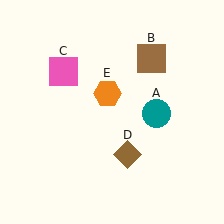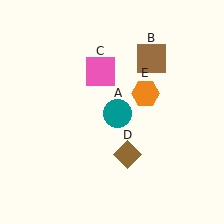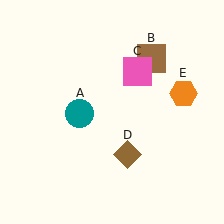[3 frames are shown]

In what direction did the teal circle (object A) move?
The teal circle (object A) moved left.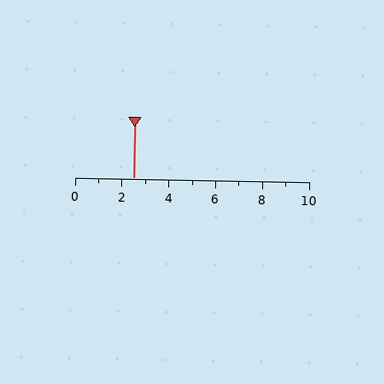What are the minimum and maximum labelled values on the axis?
The axis runs from 0 to 10.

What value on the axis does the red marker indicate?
The marker indicates approximately 2.5.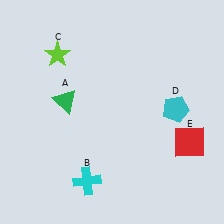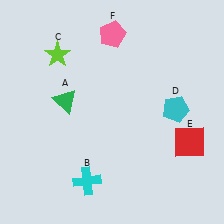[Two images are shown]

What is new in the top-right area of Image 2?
A pink pentagon (F) was added in the top-right area of Image 2.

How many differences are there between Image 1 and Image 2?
There is 1 difference between the two images.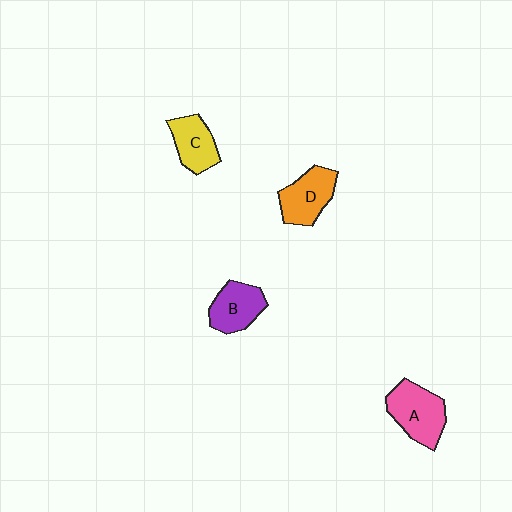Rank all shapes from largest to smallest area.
From largest to smallest: A (pink), D (orange), B (purple), C (yellow).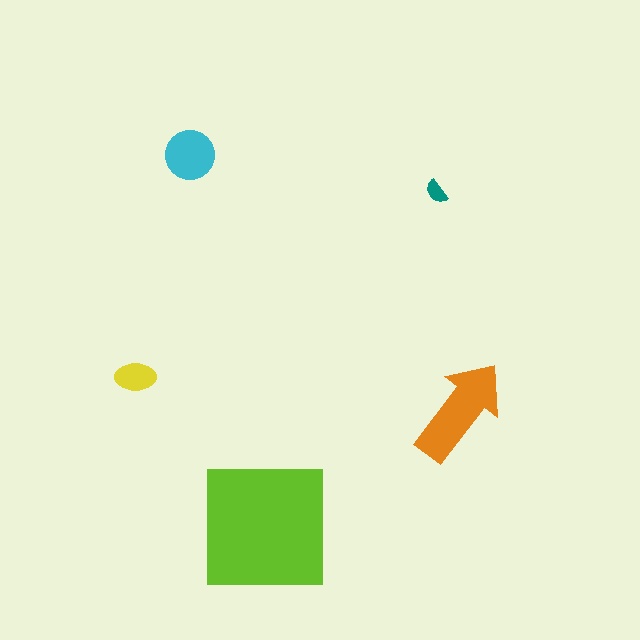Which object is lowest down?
The lime square is bottommost.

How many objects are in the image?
There are 5 objects in the image.